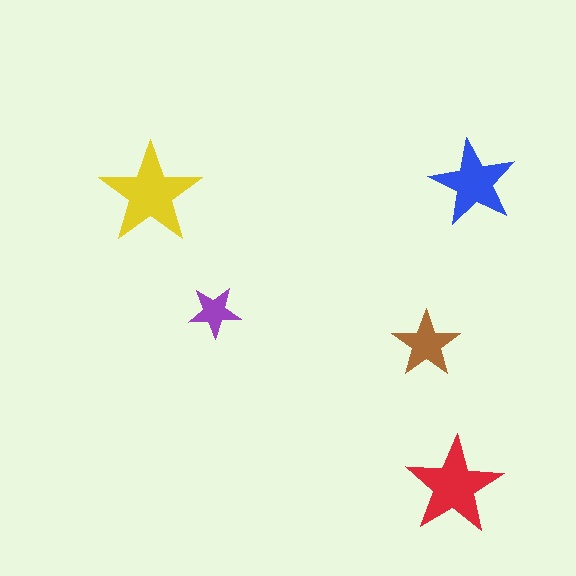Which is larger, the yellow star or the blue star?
The yellow one.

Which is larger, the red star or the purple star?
The red one.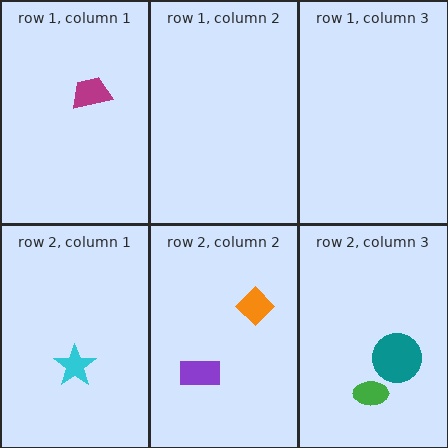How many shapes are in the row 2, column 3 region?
2.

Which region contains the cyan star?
The row 2, column 1 region.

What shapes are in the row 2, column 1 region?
The cyan star.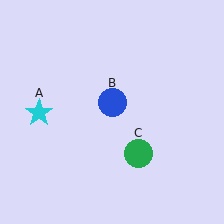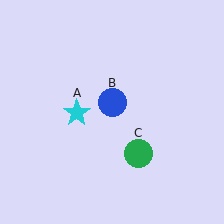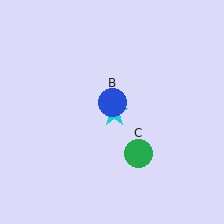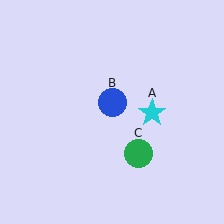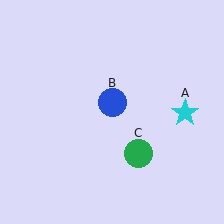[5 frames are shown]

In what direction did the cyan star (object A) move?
The cyan star (object A) moved right.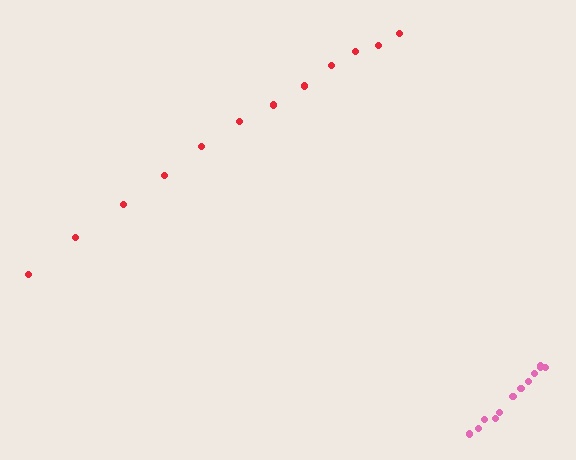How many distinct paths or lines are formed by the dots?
There are 2 distinct paths.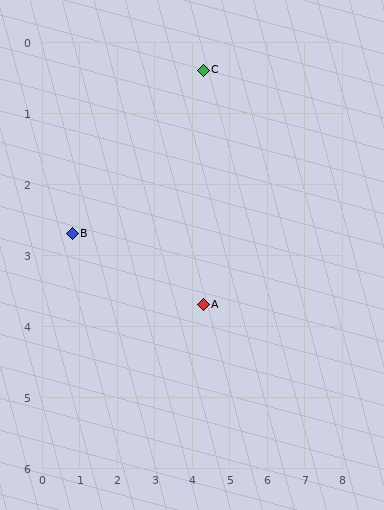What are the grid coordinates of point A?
Point A is at approximately (4.3, 3.7).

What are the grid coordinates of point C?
Point C is at approximately (4.3, 0.4).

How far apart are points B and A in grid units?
Points B and A are about 3.6 grid units apart.